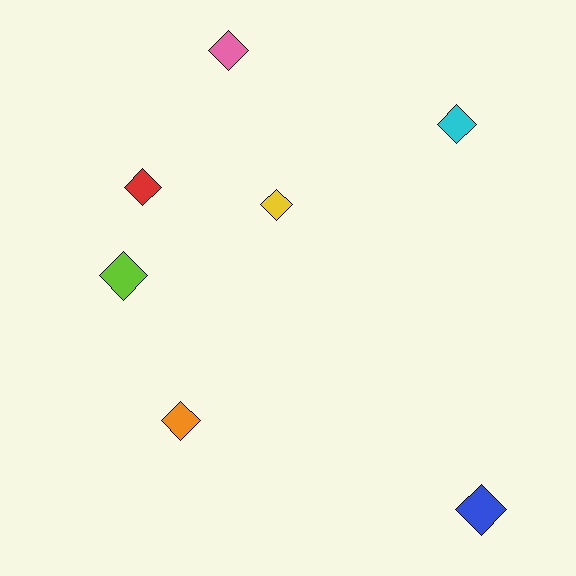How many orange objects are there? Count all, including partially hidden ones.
There is 1 orange object.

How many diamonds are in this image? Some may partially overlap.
There are 7 diamonds.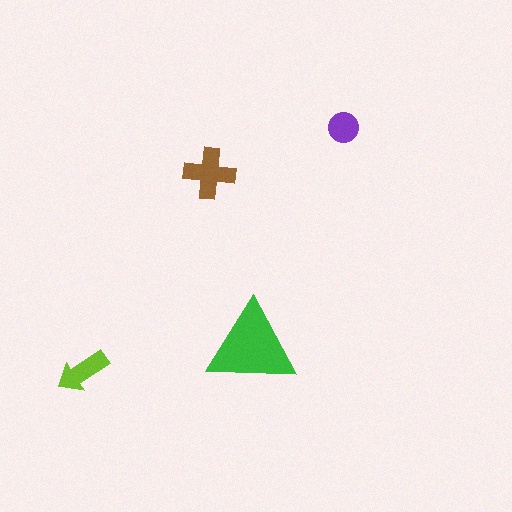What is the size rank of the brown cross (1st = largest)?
2nd.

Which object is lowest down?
The lime arrow is bottommost.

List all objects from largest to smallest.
The green triangle, the brown cross, the lime arrow, the purple circle.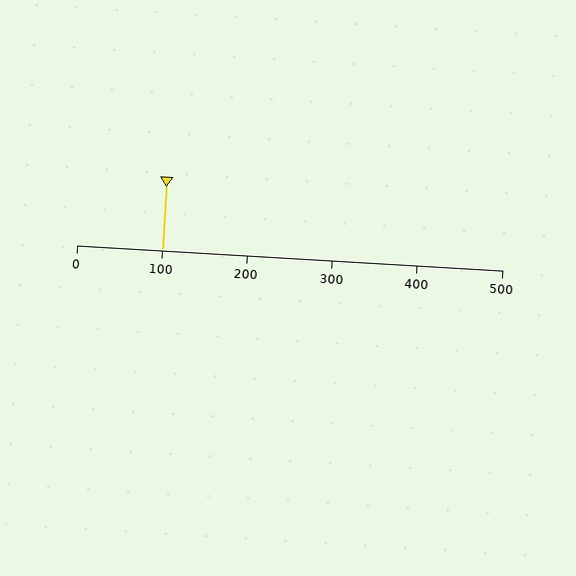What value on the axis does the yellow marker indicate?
The marker indicates approximately 100.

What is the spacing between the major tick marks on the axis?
The major ticks are spaced 100 apart.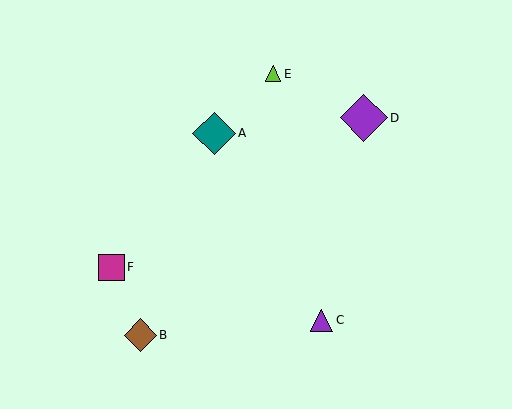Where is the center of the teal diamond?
The center of the teal diamond is at (214, 133).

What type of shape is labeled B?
Shape B is a brown diamond.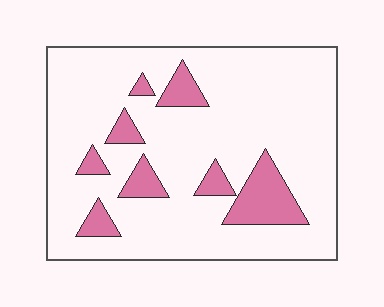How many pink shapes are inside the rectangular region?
8.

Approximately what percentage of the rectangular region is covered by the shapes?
Approximately 15%.